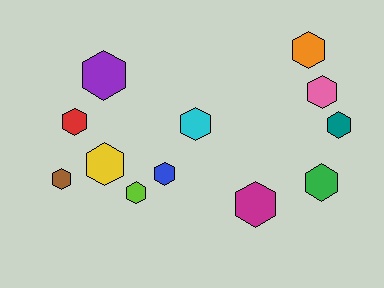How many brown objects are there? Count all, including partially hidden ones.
There is 1 brown object.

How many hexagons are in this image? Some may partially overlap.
There are 12 hexagons.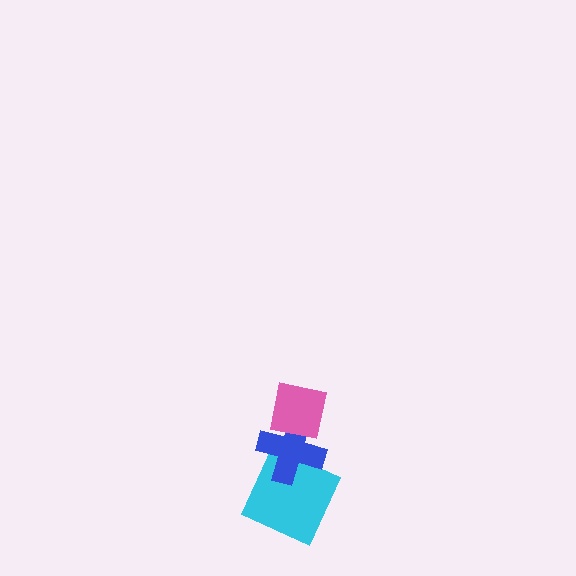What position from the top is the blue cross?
The blue cross is 2nd from the top.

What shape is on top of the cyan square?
The blue cross is on top of the cyan square.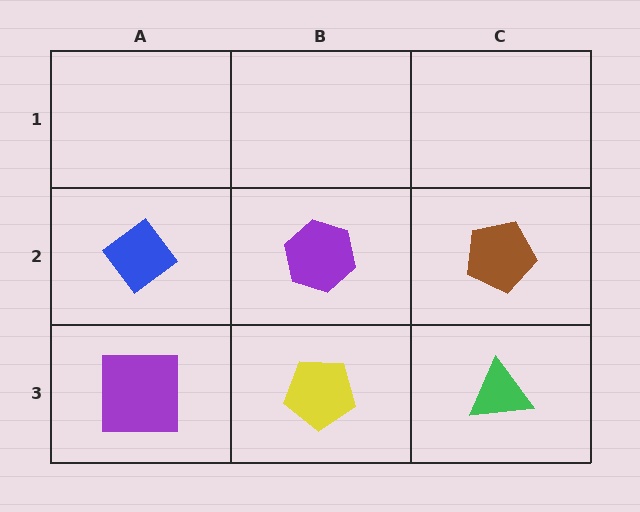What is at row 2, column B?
A purple hexagon.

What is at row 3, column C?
A green triangle.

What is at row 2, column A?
A blue diamond.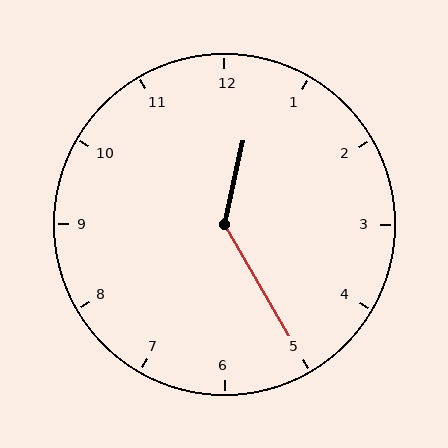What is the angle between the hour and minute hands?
Approximately 138 degrees.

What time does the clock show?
12:25.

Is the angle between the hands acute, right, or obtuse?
It is obtuse.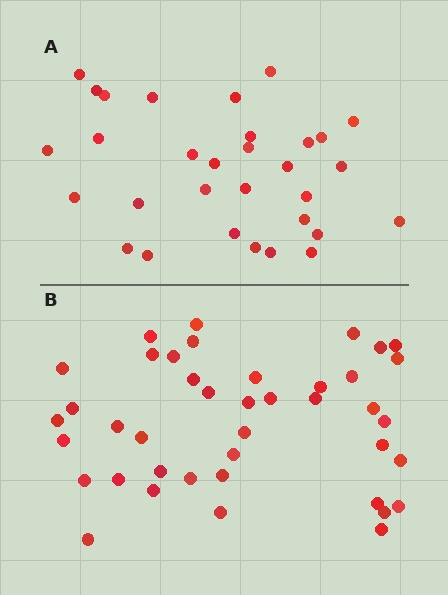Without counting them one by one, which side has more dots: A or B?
Region B (the bottom region) has more dots.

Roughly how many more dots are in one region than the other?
Region B has roughly 10 or so more dots than region A.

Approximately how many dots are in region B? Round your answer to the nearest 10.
About 40 dots. (The exact count is 41, which rounds to 40.)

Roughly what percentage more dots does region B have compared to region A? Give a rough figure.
About 30% more.